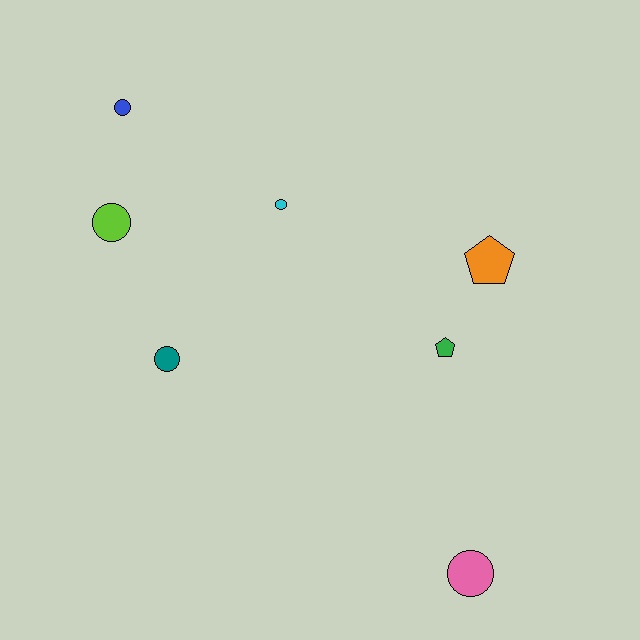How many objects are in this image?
There are 7 objects.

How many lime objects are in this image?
There is 1 lime object.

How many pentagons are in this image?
There are 2 pentagons.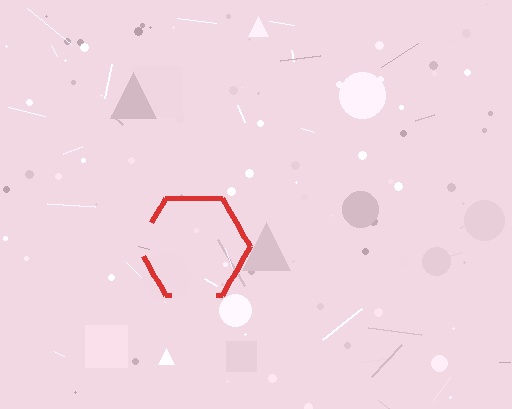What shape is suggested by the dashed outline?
The dashed outline suggests a hexagon.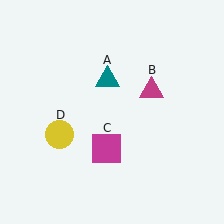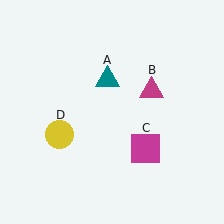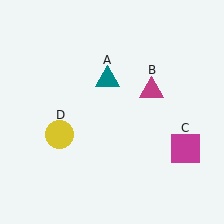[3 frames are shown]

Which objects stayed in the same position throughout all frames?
Teal triangle (object A) and magenta triangle (object B) and yellow circle (object D) remained stationary.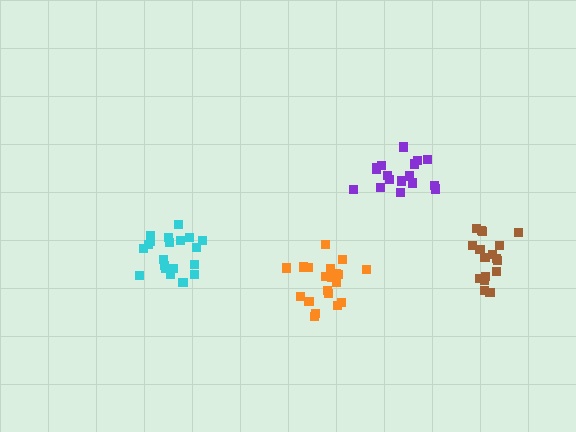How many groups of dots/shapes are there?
There are 4 groups.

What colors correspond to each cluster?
The clusters are colored: brown, purple, orange, cyan.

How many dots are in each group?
Group 1: 17 dots, Group 2: 18 dots, Group 3: 20 dots, Group 4: 20 dots (75 total).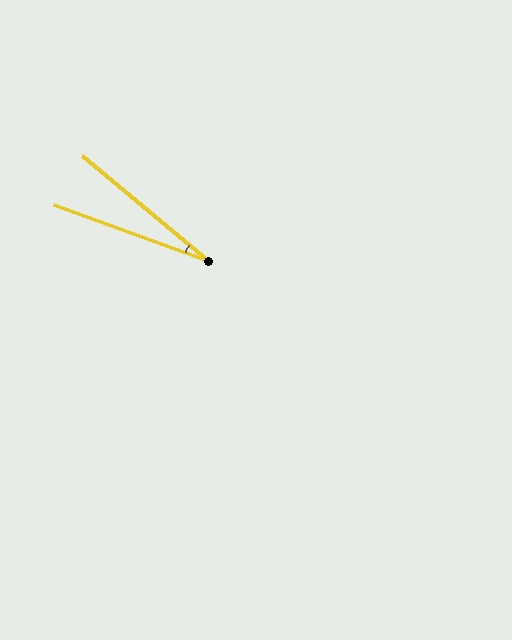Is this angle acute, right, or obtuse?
It is acute.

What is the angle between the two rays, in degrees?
Approximately 20 degrees.